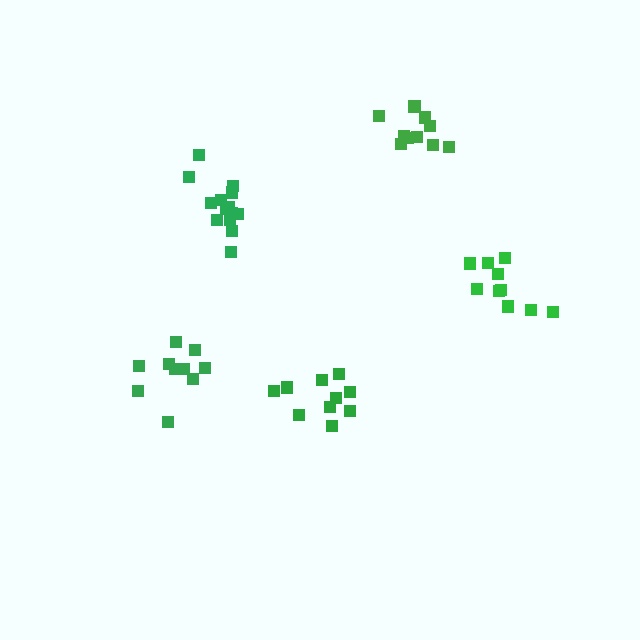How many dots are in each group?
Group 1: 10 dots, Group 2: 14 dots, Group 3: 10 dots, Group 4: 10 dots, Group 5: 10 dots (54 total).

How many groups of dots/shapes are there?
There are 5 groups.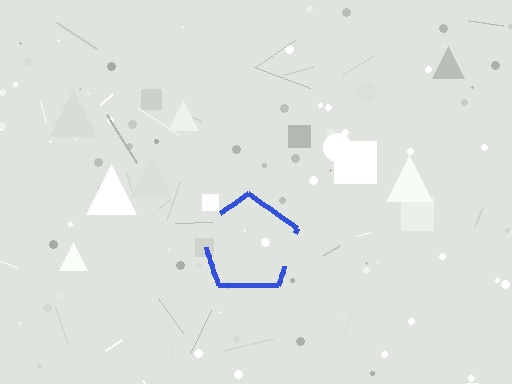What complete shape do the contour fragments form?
The contour fragments form a pentagon.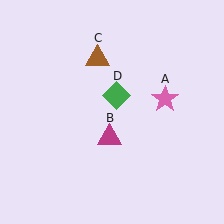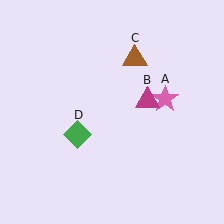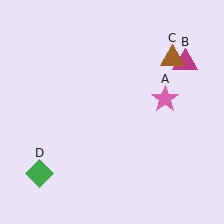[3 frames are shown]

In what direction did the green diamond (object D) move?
The green diamond (object D) moved down and to the left.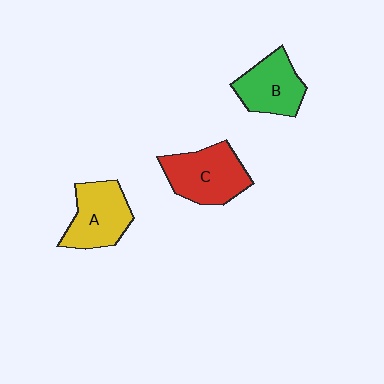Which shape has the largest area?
Shape C (red).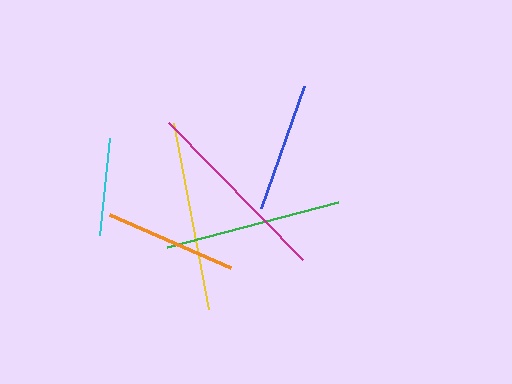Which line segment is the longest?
The magenta line is the longest at approximately 192 pixels.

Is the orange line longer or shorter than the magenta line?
The magenta line is longer than the orange line.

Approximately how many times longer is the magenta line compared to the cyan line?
The magenta line is approximately 2.0 times the length of the cyan line.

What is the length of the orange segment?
The orange segment is approximately 132 pixels long.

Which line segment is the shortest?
The cyan line is the shortest at approximately 98 pixels.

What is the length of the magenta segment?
The magenta segment is approximately 192 pixels long.